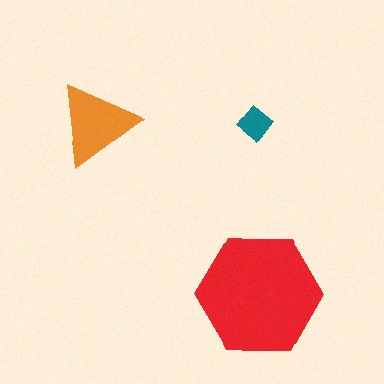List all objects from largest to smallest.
The red hexagon, the orange triangle, the teal diamond.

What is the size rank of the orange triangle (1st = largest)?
2nd.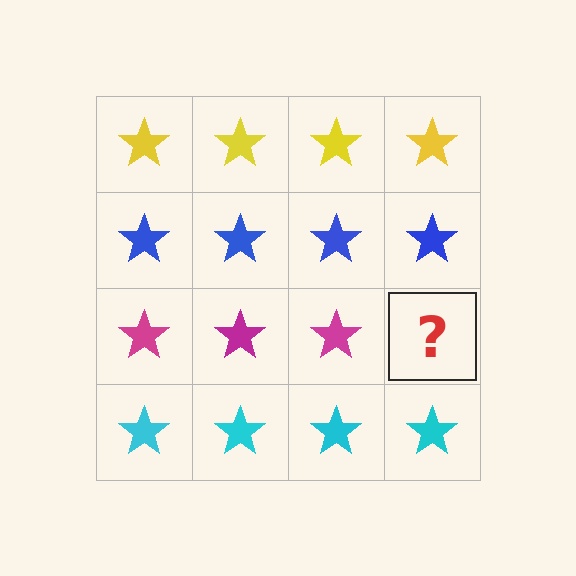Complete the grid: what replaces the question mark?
The question mark should be replaced with a magenta star.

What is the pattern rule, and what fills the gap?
The rule is that each row has a consistent color. The gap should be filled with a magenta star.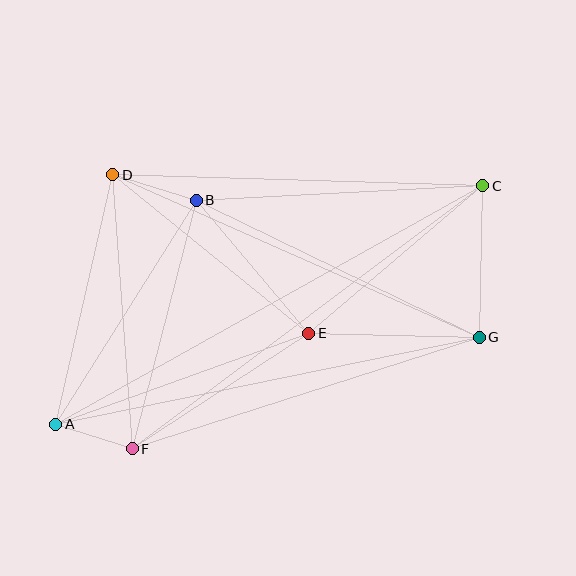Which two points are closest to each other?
Points A and F are closest to each other.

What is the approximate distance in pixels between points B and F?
The distance between B and F is approximately 257 pixels.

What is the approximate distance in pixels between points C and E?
The distance between C and E is approximately 228 pixels.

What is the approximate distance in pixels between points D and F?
The distance between D and F is approximately 275 pixels.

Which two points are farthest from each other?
Points A and C are farthest from each other.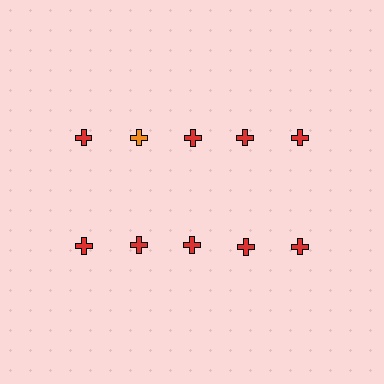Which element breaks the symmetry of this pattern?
The orange cross in the top row, second from left column breaks the symmetry. All other shapes are red crosses.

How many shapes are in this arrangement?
There are 10 shapes arranged in a grid pattern.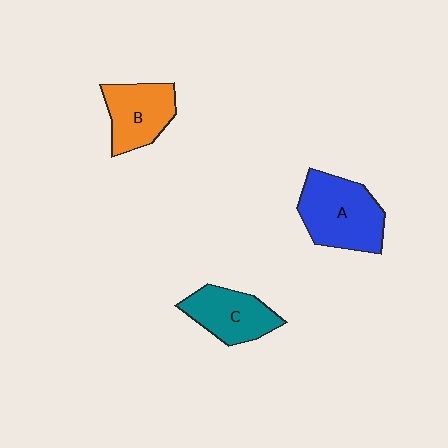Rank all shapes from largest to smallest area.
From largest to smallest: A (blue), B (orange), C (teal).